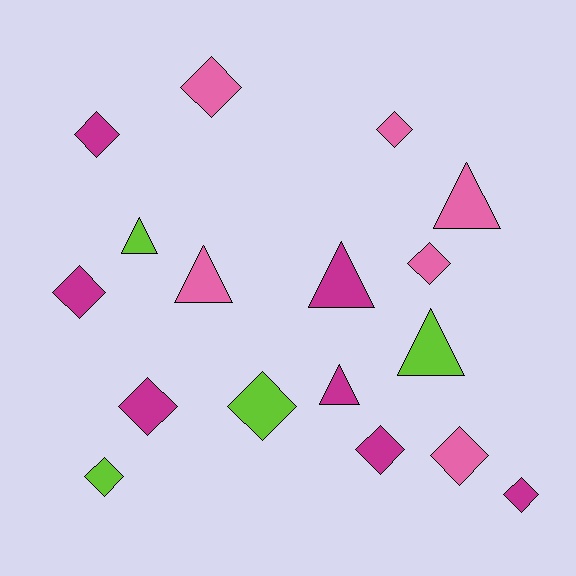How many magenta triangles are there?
There are 2 magenta triangles.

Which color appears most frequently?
Magenta, with 7 objects.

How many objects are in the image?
There are 17 objects.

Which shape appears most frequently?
Diamond, with 11 objects.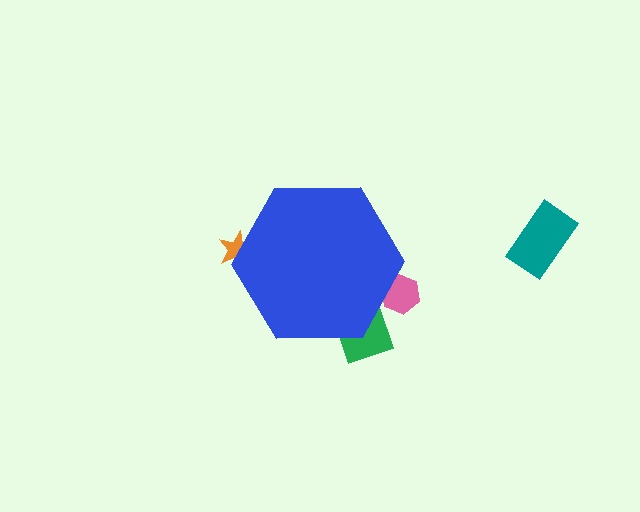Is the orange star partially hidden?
Yes, the orange star is partially hidden behind the blue hexagon.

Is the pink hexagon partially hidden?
Yes, the pink hexagon is partially hidden behind the blue hexagon.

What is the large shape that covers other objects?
A blue hexagon.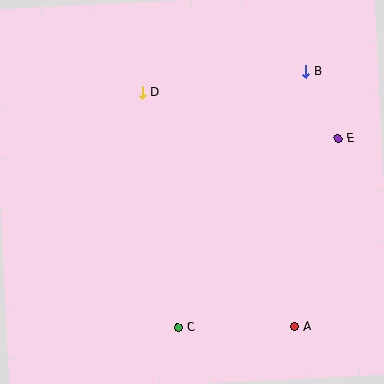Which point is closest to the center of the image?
Point D at (142, 92) is closest to the center.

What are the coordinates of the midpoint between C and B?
The midpoint between C and B is at (242, 200).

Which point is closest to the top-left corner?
Point D is closest to the top-left corner.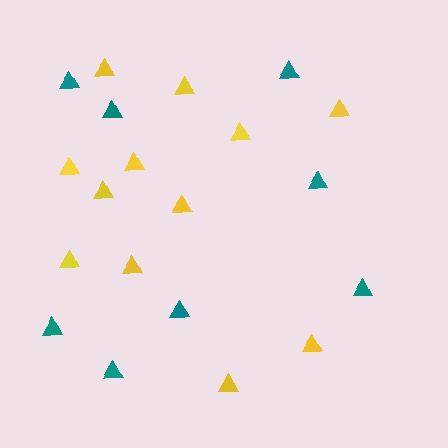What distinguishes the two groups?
There are 2 groups: one group of yellow triangles (12) and one group of teal triangles (8).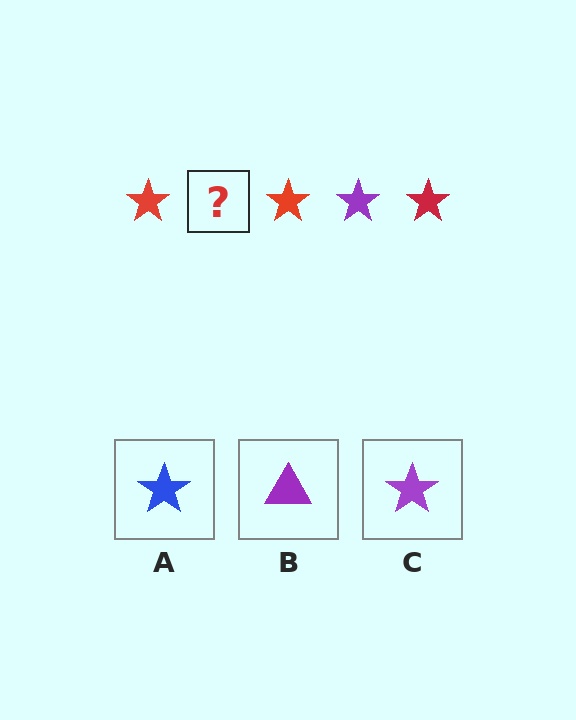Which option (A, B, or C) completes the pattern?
C.